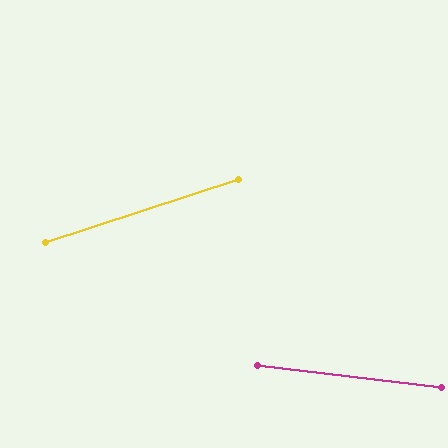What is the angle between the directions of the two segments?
Approximately 25 degrees.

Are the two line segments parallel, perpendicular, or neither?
Neither parallel nor perpendicular — they differ by about 25°.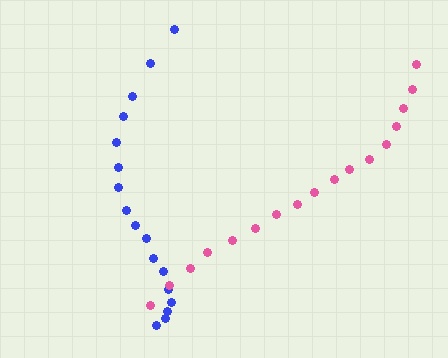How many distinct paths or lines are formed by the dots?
There are 2 distinct paths.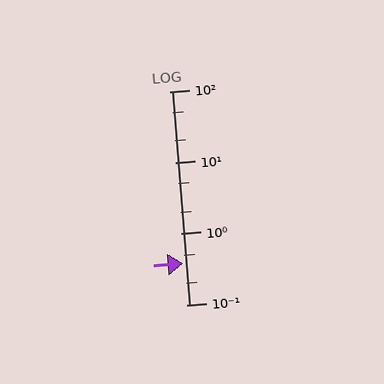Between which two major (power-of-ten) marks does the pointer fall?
The pointer is between 0.1 and 1.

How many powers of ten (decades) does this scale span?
The scale spans 3 decades, from 0.1 to 100.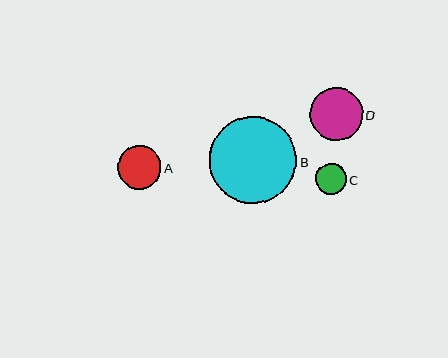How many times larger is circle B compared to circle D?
Circle B is approximately 1.7 times the size of circle D.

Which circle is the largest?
Circle B is the largest with a size of approximately 87 pixels.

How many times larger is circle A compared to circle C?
Circle A is approximately 1.4 times the size of circle C.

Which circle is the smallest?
Circle C is the smallest with a size of approximately 31 pixels.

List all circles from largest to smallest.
From largest to smallest: B, D, A, C.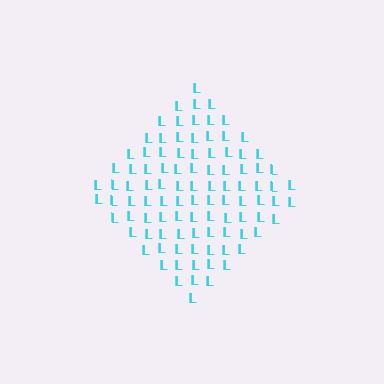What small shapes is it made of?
It is made of small letter L's.